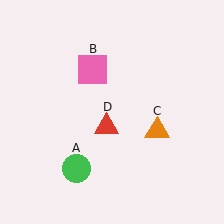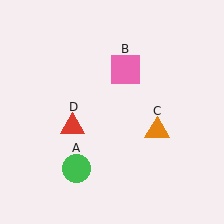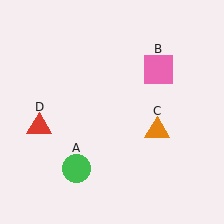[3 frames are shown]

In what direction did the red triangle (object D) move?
The red triangle (object D) moved left.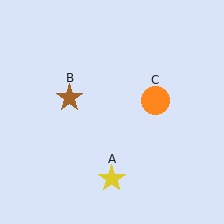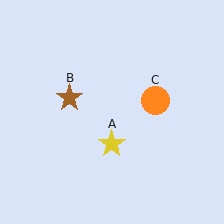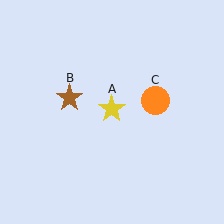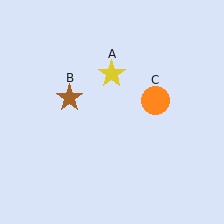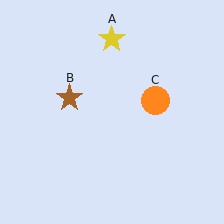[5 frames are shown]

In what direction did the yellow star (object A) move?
The yellow star (object A) moved up.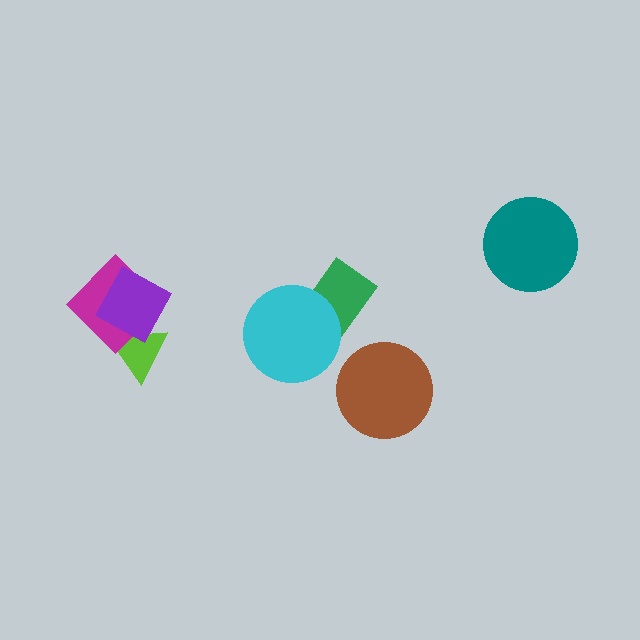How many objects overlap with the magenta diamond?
2 objects overlap with the magenta diamond.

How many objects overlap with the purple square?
2 objects overlap with the purple square.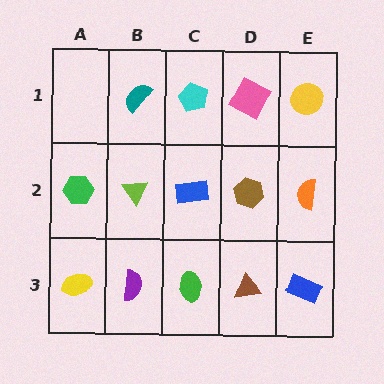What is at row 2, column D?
A brown hexagon.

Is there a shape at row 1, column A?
No, that cell is empty.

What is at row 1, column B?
A teal semicircle.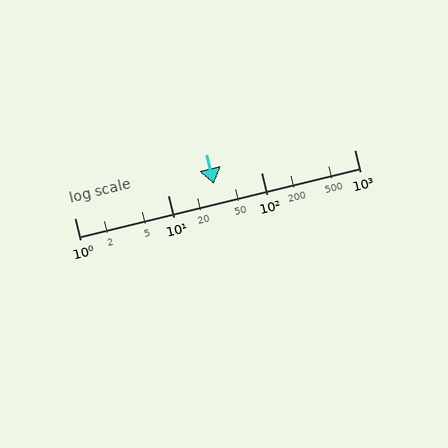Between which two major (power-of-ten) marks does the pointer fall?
The pointer is between 10 and 100.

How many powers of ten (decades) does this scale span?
The scale spans 3 decades, from 1 to 1000.